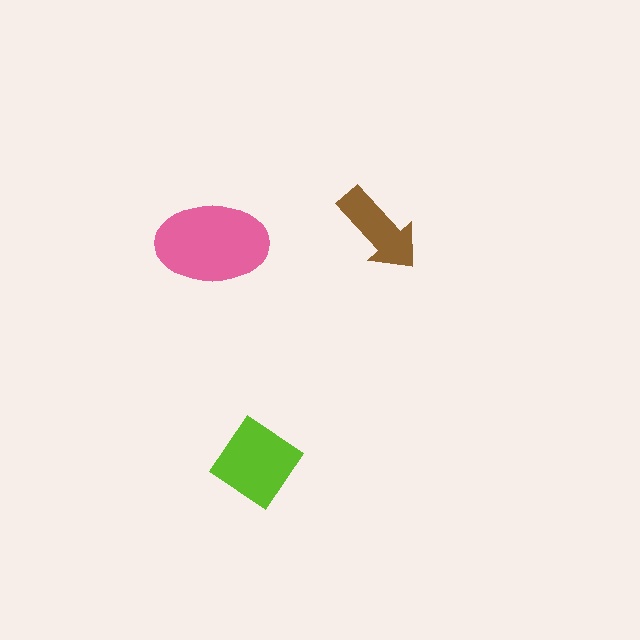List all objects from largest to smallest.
The pink ellipse, the lime diamond, the brown arrow.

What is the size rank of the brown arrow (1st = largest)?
3rd.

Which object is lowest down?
The lime diamond is bottommost.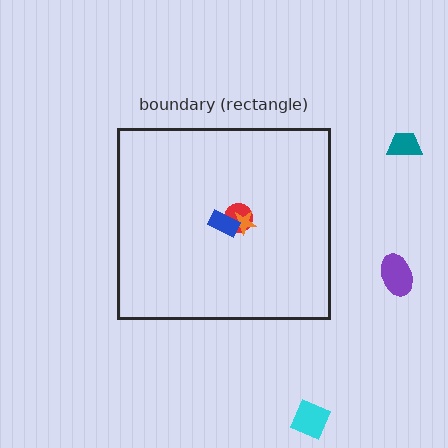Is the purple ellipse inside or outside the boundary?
Outside.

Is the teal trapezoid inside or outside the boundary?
Outside.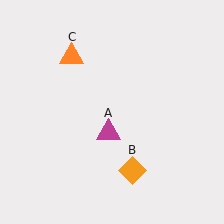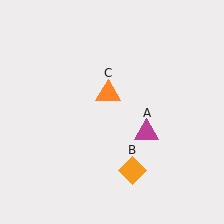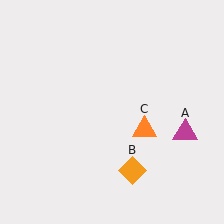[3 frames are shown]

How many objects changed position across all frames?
2 objects changed position: magenta triangle (object A), orange triangle (object C).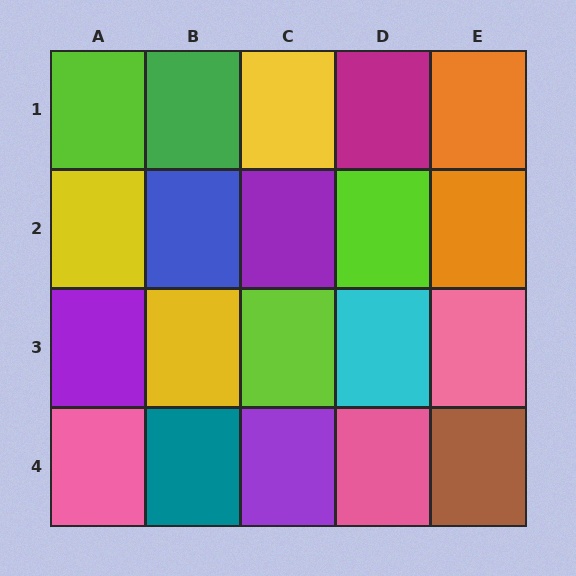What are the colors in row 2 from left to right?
Yellow, blue, purple, lime, orange.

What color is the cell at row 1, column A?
Lime.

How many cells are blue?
1 cell is blue.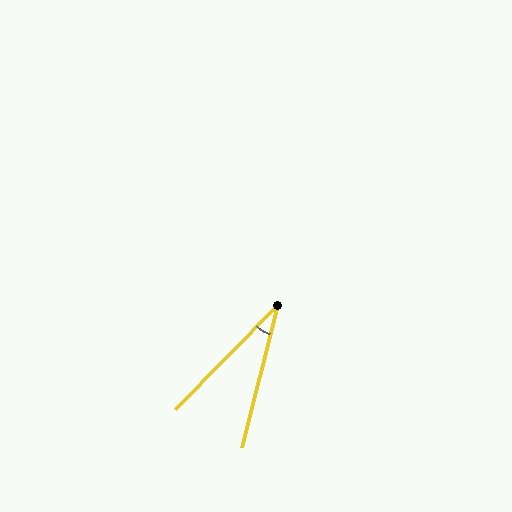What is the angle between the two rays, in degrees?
Approximately 31 degrees.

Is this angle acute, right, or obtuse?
It is acute.